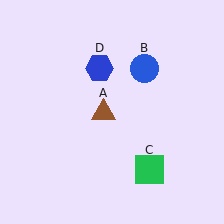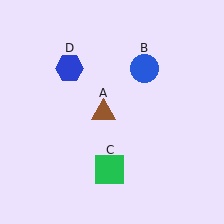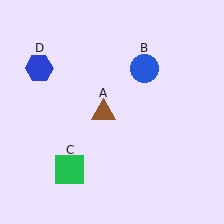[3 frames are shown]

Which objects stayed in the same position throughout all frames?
Brown triangle (object A) and blue circle (object B) remained stationary.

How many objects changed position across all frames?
2 objects changed position: green square (object C), blue hexagon (object D).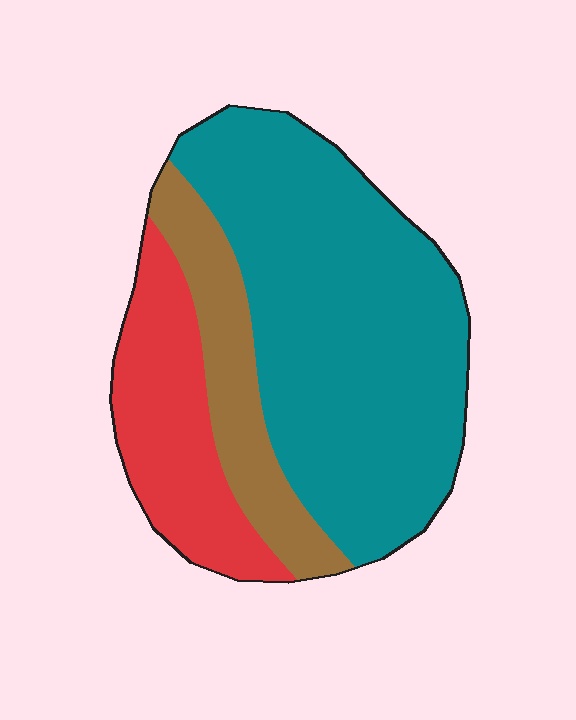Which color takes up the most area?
Teal, at roughly 60%.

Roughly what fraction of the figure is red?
Red takes up about one fifth (1/5) of the figure.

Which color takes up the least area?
Brown, at roughly 20%.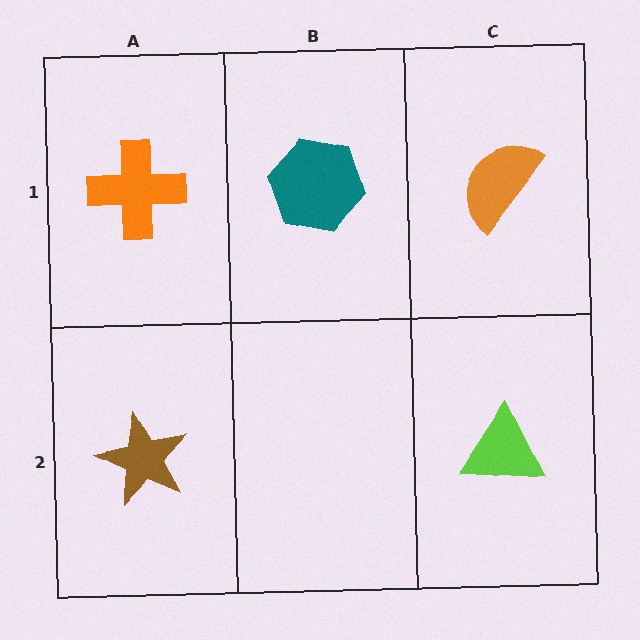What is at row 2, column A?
A brown star.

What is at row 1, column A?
An orange cross.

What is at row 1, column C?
An orange semicircle.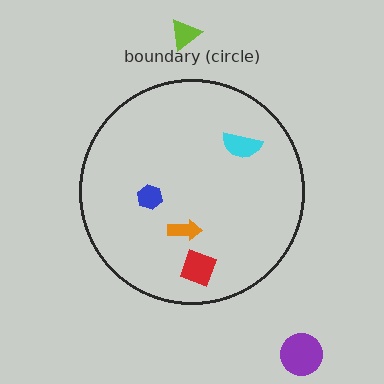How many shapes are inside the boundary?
4 inside, 2 outside.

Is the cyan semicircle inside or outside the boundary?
Inside.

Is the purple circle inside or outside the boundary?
Outside.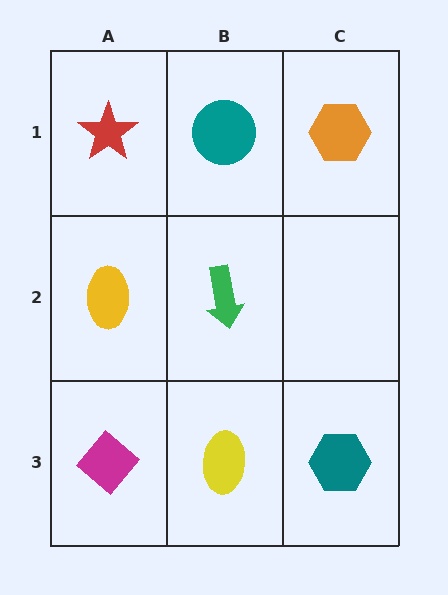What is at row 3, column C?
A teal hexagon.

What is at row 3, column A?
A magenta diamond.